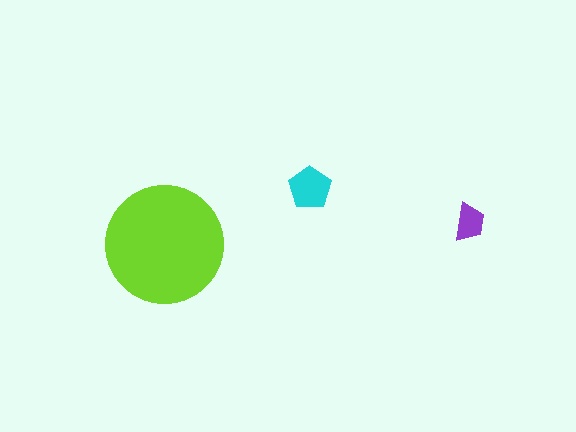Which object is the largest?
The lime circle.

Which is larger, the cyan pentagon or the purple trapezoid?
The cyan pentagon.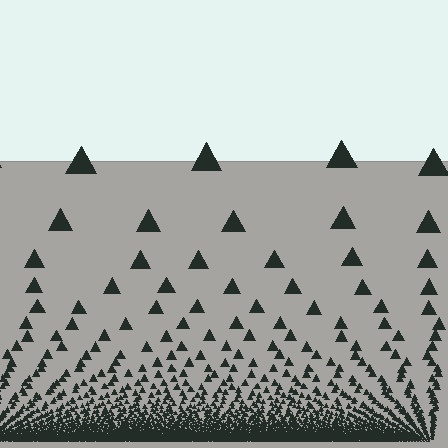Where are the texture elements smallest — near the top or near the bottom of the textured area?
Near the bottom.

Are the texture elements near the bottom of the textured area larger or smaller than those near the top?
Smaller. The gradient is inverted — elements near the bottom are smaller and denser.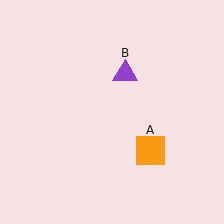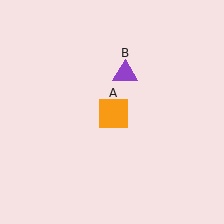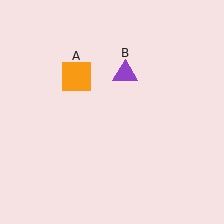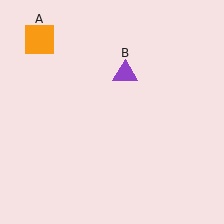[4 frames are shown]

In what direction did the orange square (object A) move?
The orange square (object A) moved up and to the left.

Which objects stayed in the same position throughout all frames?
Purple triangle (object B) remained stationary.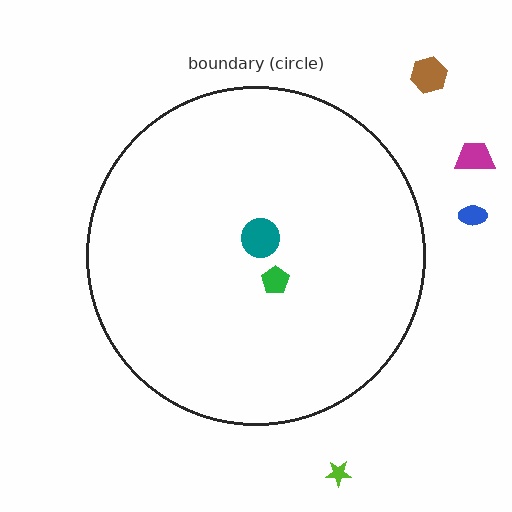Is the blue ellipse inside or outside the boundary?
Outside.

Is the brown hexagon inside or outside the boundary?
Outside.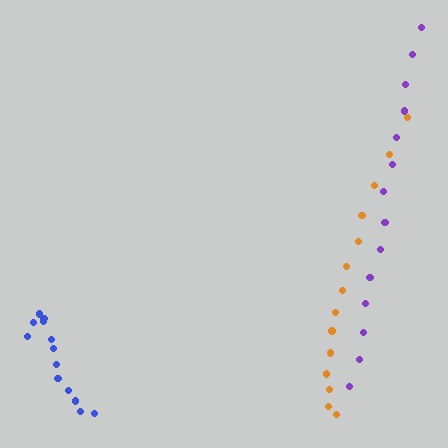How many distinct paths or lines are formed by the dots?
There are 3 distinct paths.